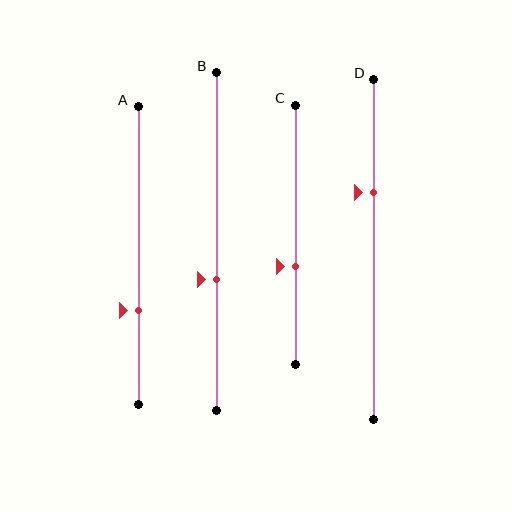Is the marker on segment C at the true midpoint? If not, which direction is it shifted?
No, the marker on segment C is shifted downward by about 12% of the segment length.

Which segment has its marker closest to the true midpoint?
Segment B has its marker closest to the true midpoint.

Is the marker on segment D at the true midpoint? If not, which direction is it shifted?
No, the marker on segment D is shifted upward by about 17% of the segment length.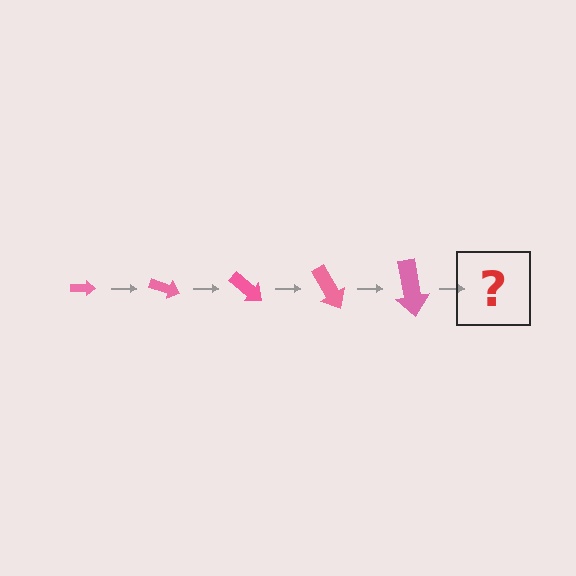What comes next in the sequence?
The next element should be an arrow, larger than the previous one and rotated 100 degrees from the start.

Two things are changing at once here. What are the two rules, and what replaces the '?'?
The two rules are that the arrow grows larger each step and it rotates 20 degrees each step. The '?' should be an arrow, larger than the previous one and rotated 100 degrees from the start.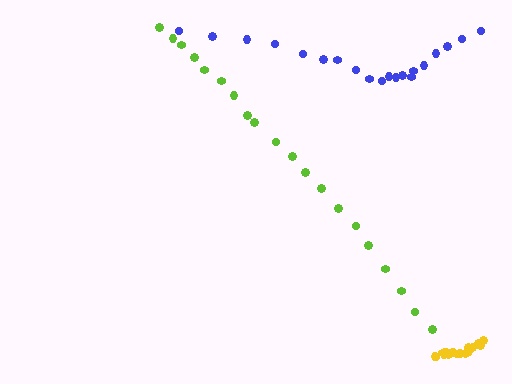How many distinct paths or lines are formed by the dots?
There are 3 distinct paths.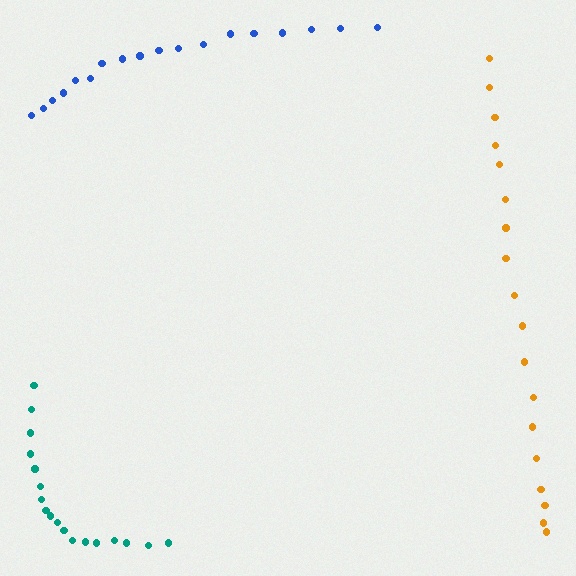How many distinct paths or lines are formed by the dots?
There are 3 distinct paths.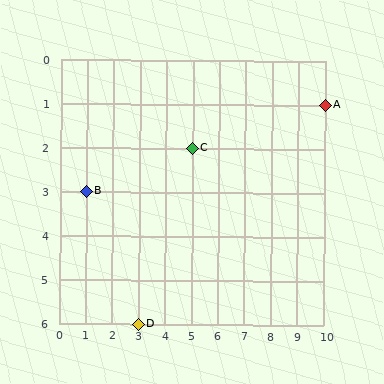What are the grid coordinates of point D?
Point D is at grid coordinates (3, 6).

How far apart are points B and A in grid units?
Points B and A are 9 columns and 2 rows apart (about 9.2 grid units diagonally).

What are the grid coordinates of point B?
Point B is at grid coordinates (1, 3).